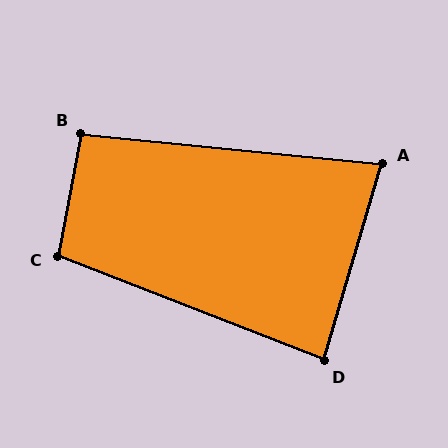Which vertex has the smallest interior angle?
A, at approximately 79 degrees.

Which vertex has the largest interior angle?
C, at approximately 101 degrees.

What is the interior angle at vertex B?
Approximately 95 degrees (approximately right).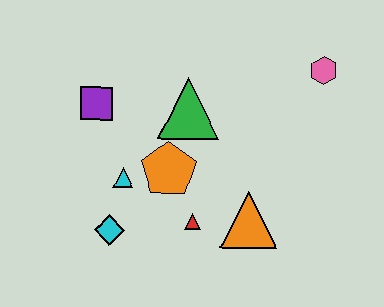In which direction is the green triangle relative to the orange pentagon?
The green triangle is above the orange pentagon.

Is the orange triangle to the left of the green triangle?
No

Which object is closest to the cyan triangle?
The orange pentagon is closest to the cyan triangle.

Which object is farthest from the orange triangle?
The purple square is farthest from the orange triangle.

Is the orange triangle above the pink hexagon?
No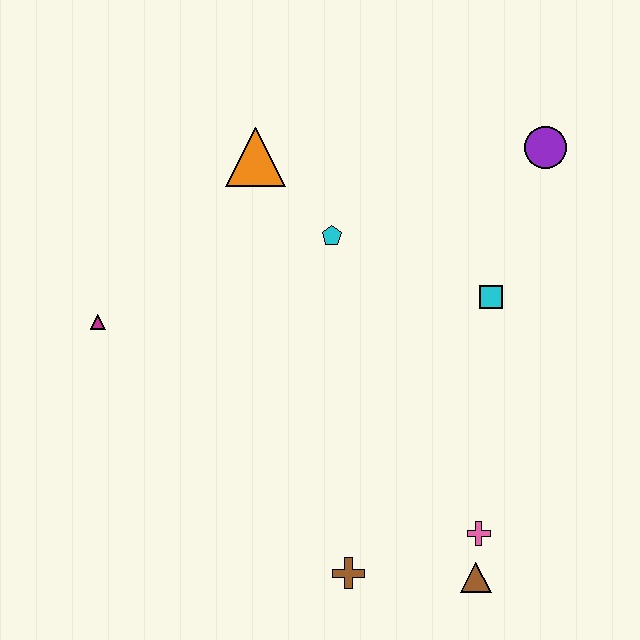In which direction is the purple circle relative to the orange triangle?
The purple circle is to the right of the orange triangle.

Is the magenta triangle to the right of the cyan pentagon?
No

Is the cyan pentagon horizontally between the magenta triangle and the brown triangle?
Yes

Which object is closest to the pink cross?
The brown triangle is closest to the pink cross.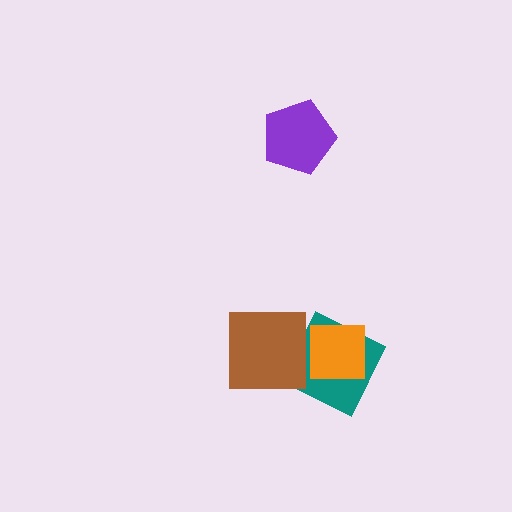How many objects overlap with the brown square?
1 object overlaps with the brown square.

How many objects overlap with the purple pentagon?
0 objects overlap with the purple pentagon.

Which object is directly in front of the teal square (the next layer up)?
The brown square is directly in front of the teal square.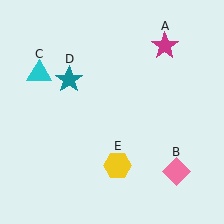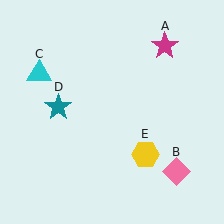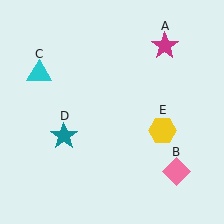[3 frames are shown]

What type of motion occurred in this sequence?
The teal star (object D), yellow hexagon (object E) rotated counterclockwise around the center of the scene.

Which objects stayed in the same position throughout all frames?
Magenta star (object A) and pink diamond (object B) and cyan triangle (object C) remained stationary.